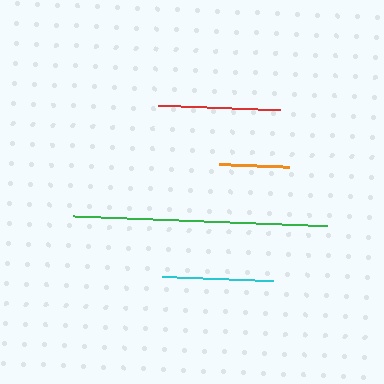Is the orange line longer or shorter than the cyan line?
The cyan line is longer than the orange line.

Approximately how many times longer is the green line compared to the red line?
The green line is approximately 2.1 times the length of the red line.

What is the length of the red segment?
The red segment is approximately 121 pixels long.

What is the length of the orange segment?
The orange segment is approximately 70 pixels long.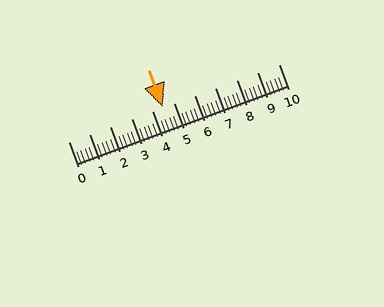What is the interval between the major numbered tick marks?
The major tick marks are spaced 1 units apart.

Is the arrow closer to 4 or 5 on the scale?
The arrow is closer to 5.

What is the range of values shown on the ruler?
The ruler shows values from 0 to 10.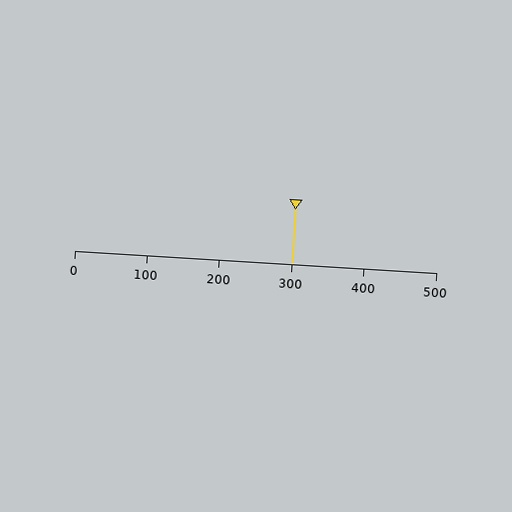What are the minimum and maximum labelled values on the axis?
The axis runs from 0 to 500.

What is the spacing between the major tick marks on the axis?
The major ticks are spaced 100 apart.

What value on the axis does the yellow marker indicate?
The marker indicates approximately 300.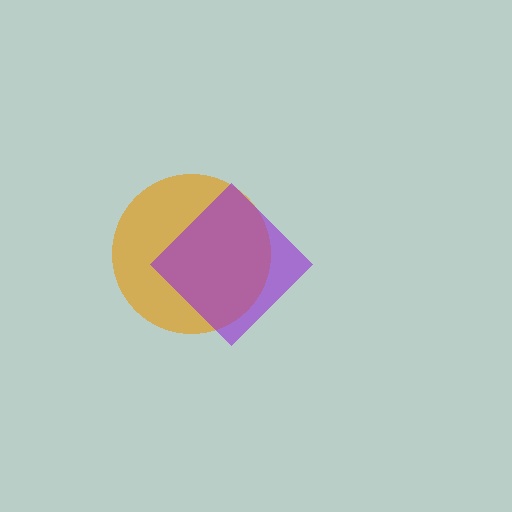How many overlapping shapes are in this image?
There are 2 overlapping shapes in the image.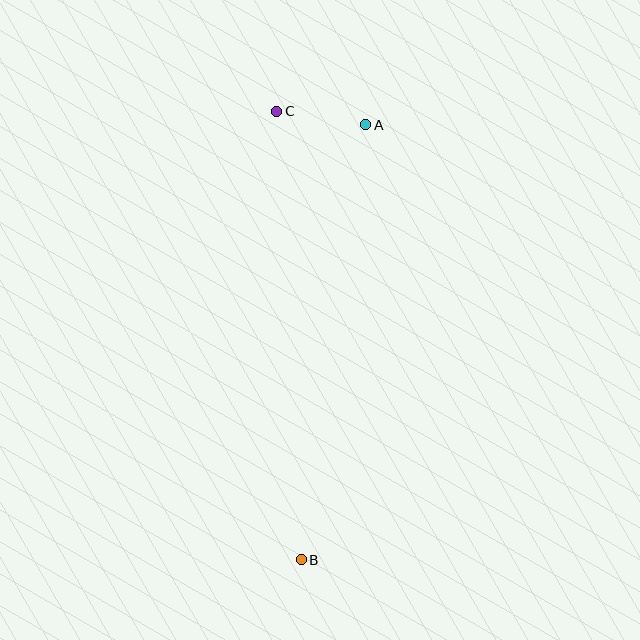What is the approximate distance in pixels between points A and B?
The distance between A and B is approximately 440 pixels.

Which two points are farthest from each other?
Points B and C are farthest from each other.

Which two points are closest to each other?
Points A and C are closest to each other.